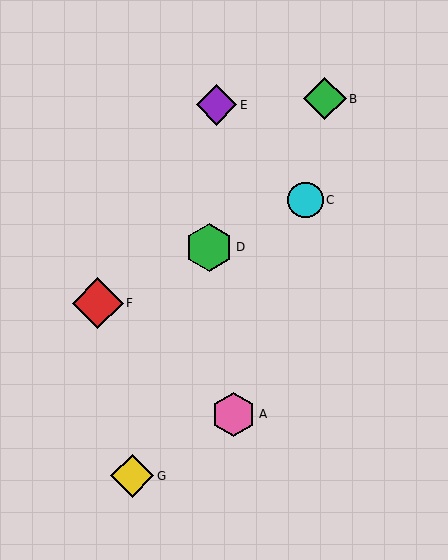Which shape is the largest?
The red diamond (labeled F) is the largest.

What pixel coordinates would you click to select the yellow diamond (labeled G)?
Click at (132, 476) to select the yellow diamond G.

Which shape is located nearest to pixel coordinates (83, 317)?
The red diamond (labeled F) at (98, 303) is nearest to that location.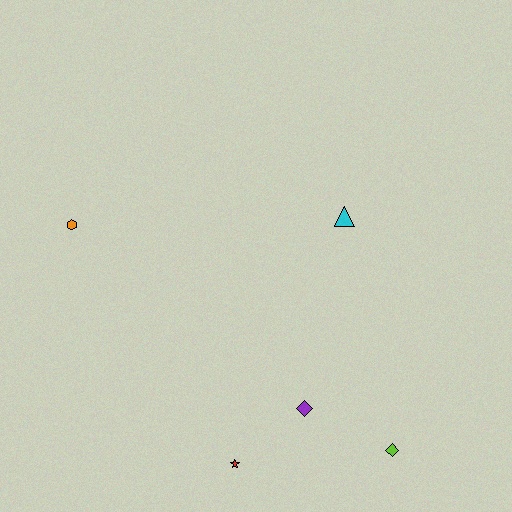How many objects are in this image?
There are 5 objects.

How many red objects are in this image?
There is 1 red object.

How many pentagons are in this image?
There are no pentagons.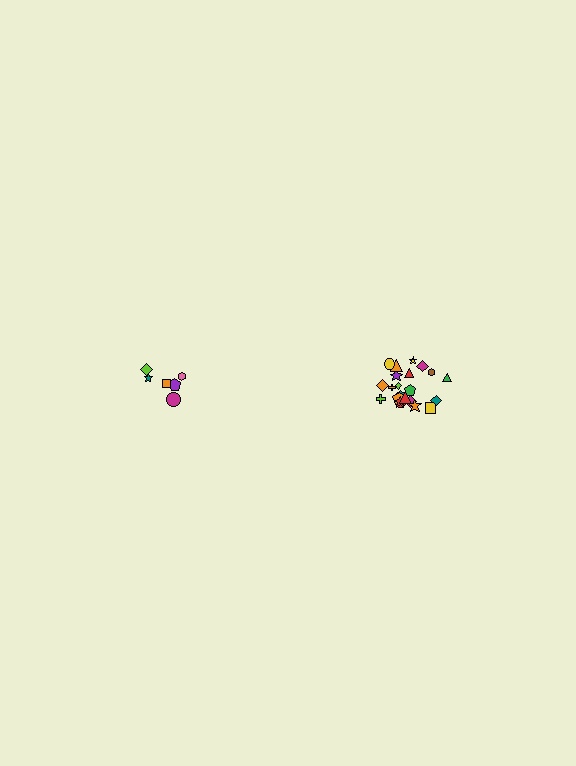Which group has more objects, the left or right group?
The right group.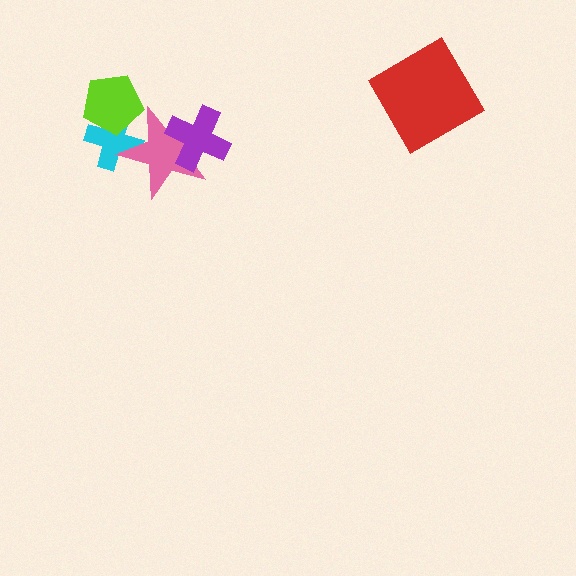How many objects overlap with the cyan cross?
2 objects overlap with the cyan cross.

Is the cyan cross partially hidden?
Yes, it is partially covered by another shape.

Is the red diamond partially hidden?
No, no other shape covers it.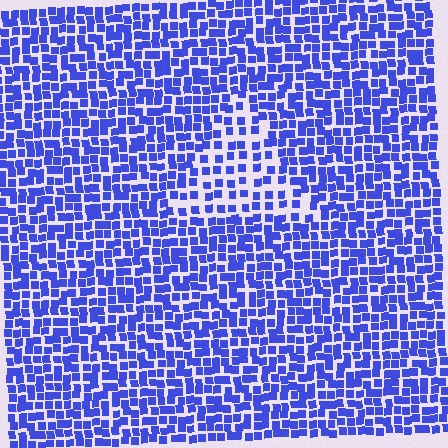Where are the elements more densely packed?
The elements are more densely packed outside the triangle boundary.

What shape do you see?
I see a triangle.